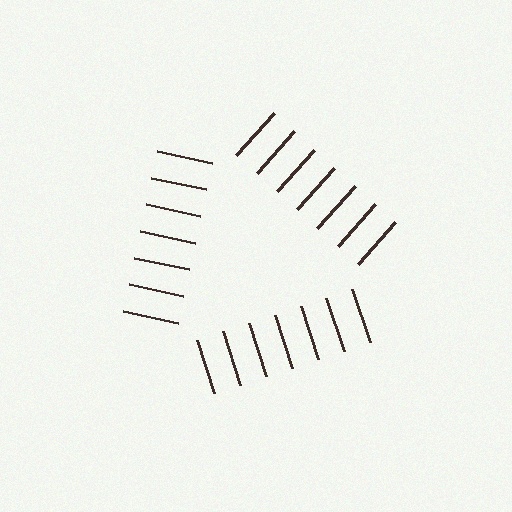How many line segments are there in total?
21 — 7 along each of the 3 edges.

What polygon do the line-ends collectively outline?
An illusory triangle — the line segments terminate on its edges but no continuous stroke is drawn.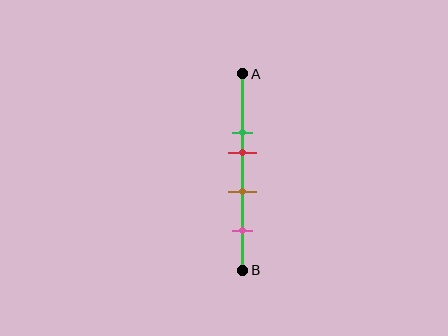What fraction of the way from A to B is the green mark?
The green mark is approximately 30% (0.3) of the way from A to B.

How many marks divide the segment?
There are 4 marks dividing the segment.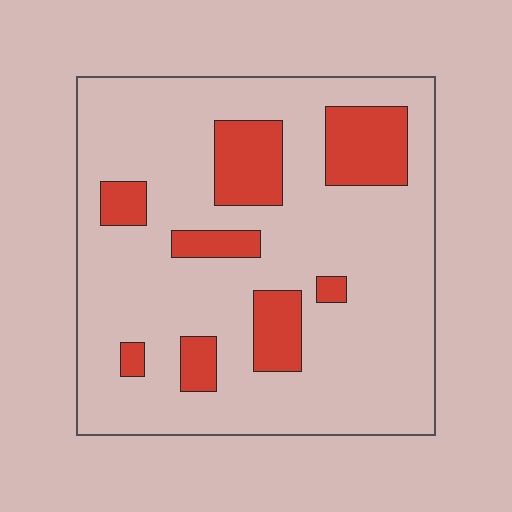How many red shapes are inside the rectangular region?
8.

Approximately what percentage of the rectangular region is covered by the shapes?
Approximately 20%.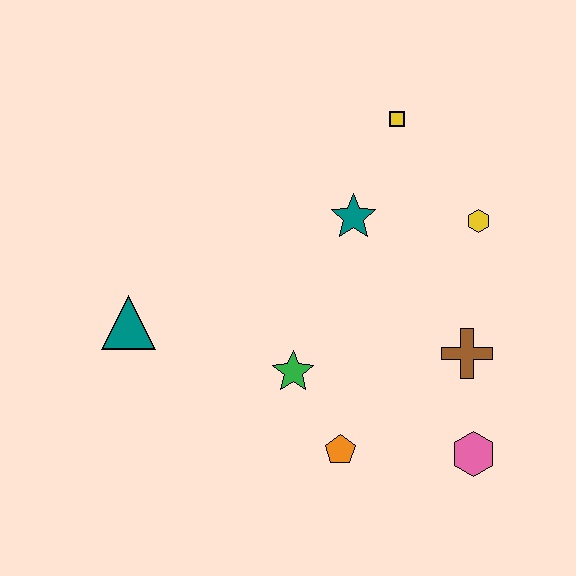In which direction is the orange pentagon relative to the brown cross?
The orange pentagon is to the left of the brown cross.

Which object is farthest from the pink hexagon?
The teal triangle is farthest from the pink hexagon.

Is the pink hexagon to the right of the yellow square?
Yes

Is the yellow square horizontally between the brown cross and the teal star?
Yes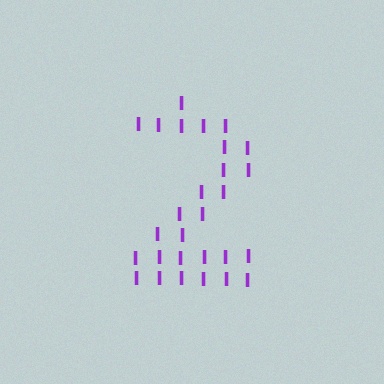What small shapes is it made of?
It is made of small letter I's.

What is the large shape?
The large shape is the digit 2.